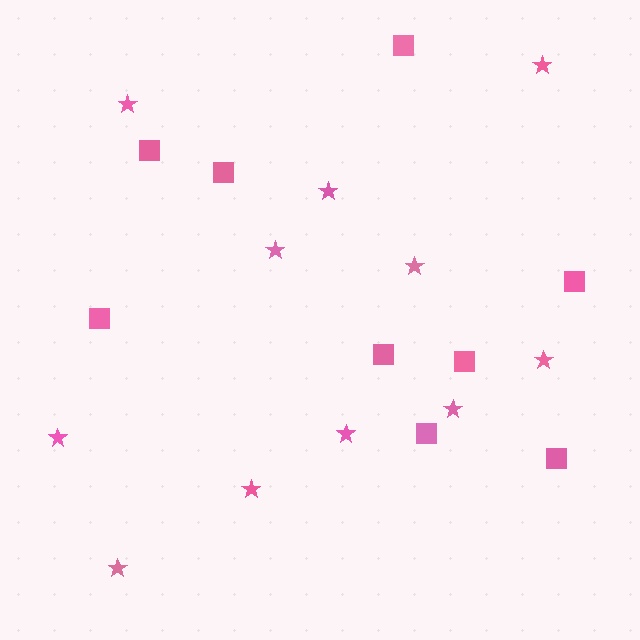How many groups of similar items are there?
There are 2 groups: one group of squares (9) and one group of stars (11).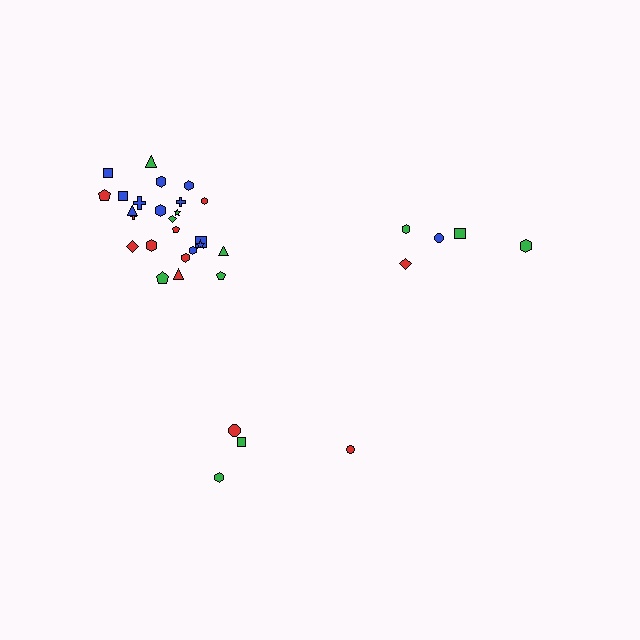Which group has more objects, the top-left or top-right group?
The top-left group.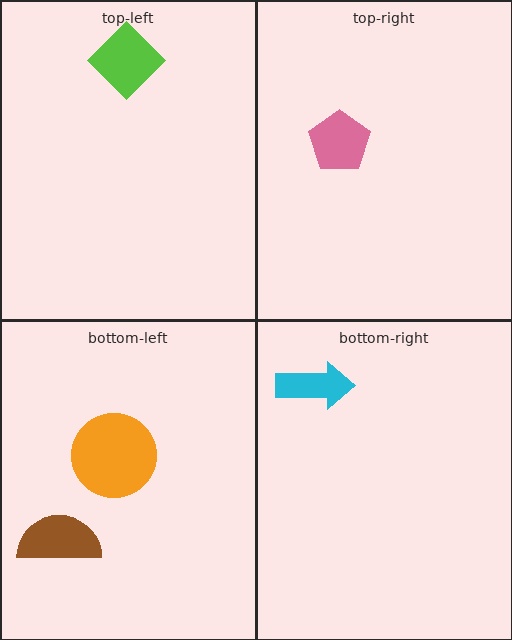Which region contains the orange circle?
The bottom-left region.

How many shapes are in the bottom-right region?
1.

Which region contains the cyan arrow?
The bottom-right region.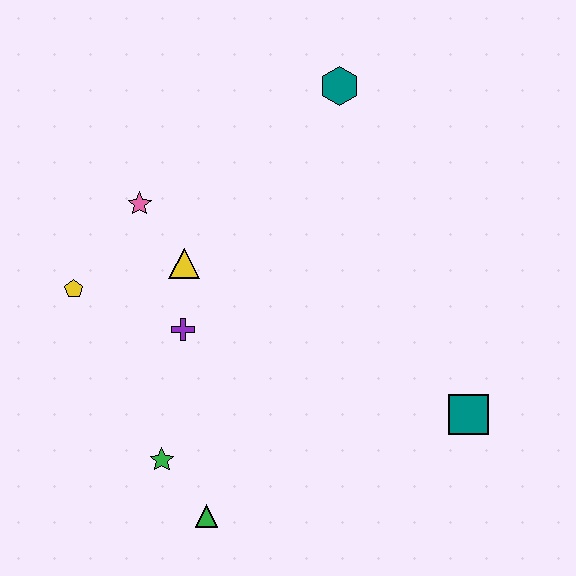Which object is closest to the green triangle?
The green star is closest to the green triangle.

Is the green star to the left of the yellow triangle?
Yes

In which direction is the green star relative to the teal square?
The green star is to the left of the teal square.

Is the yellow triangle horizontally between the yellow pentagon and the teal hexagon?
Yes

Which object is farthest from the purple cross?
The teal square is farthest from the purple cross.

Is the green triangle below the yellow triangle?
Yes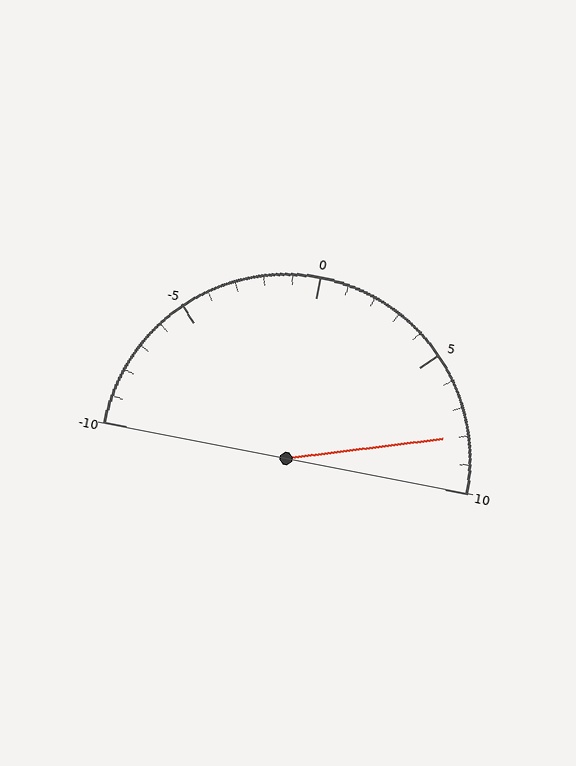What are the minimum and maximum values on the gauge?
The gauge ranges from -10 to 10.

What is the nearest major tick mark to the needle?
The nearest major tick mark is 10.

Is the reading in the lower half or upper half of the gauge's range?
The reading is in the upper half of the range (-10 to 10).